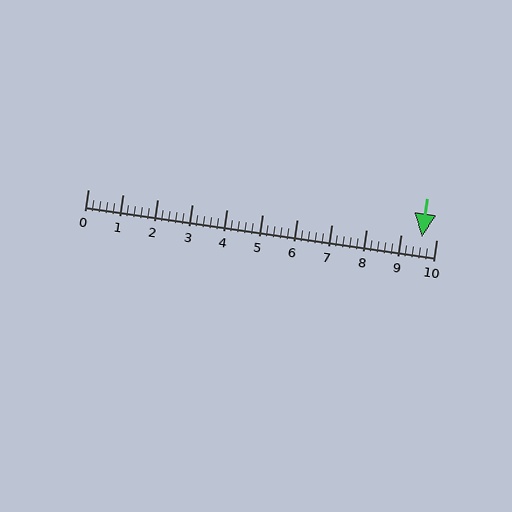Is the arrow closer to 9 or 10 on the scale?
The arrow is closer to 10.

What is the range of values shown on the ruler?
The ruler shows values from 0 to 10.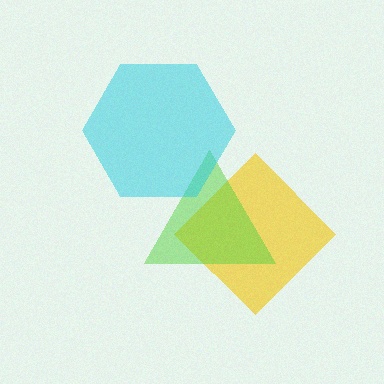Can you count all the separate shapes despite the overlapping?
Yes, there are 3 separate shapes.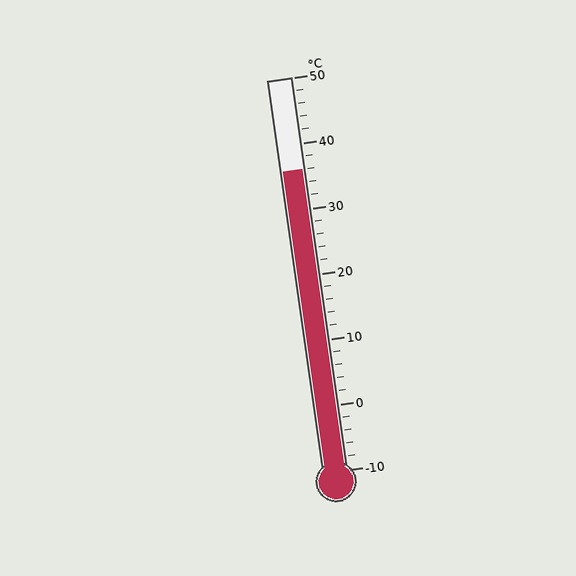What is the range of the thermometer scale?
The thermometer scale ranges from -10°C to 50°C.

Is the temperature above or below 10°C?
The temperature is above 10°C.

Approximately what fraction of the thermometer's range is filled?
The thermometer is filled to approximately 75% of its range.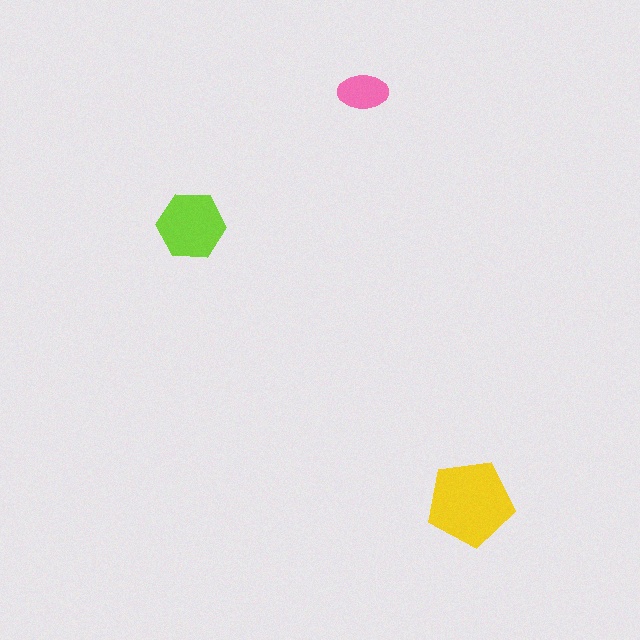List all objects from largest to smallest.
The yellow pentagon, the lime hexagon, the pink ellipse.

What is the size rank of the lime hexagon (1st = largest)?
2nd.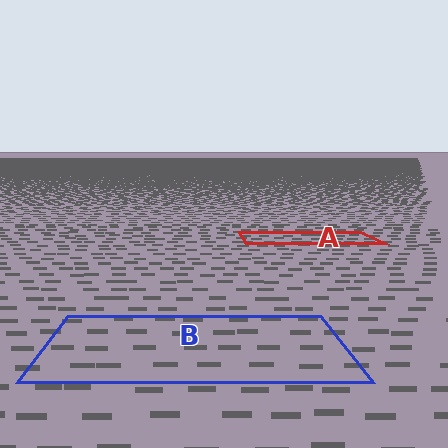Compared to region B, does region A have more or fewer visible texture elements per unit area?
Region A has more texture elements per unit area — they are packed more densely because it is farther away.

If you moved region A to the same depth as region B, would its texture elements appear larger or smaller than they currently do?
They would appear larger. At a closer depth, the same texture elements are projected at a bigger on-screen size.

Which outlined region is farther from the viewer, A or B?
Region A is farther from the viewer — the texture elements inside it appear smaller and more densely packed.